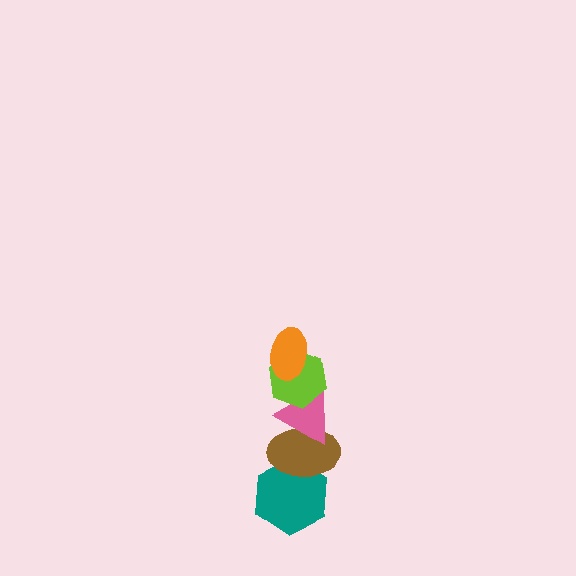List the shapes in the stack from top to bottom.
From top to bottom: the orange ellipse, the lime hexagon, the pink triangle, the brown ellipse, the teal hexagon.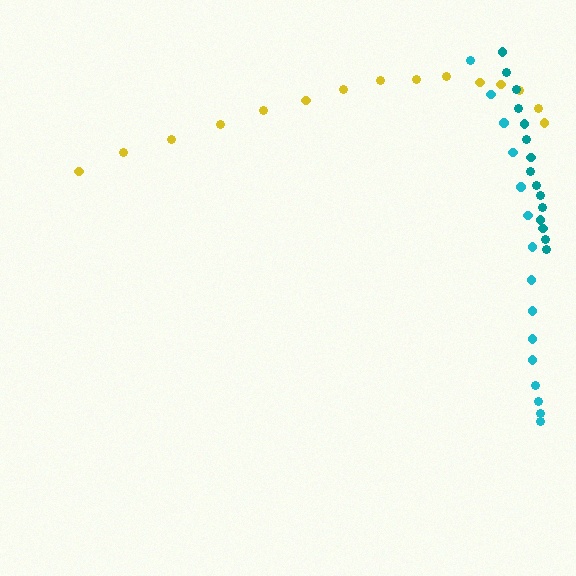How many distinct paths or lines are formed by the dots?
There are 3 distinct paths.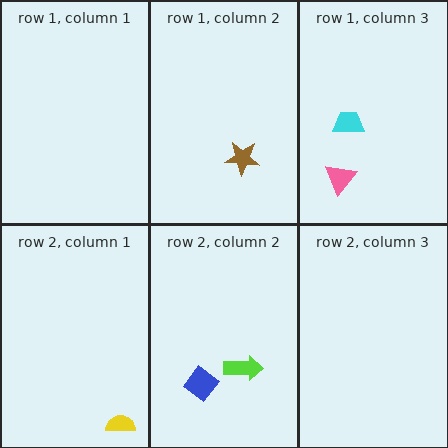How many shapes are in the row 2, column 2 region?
2.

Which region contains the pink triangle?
The row 1, column 3 region.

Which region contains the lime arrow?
The row 2, column 2 region.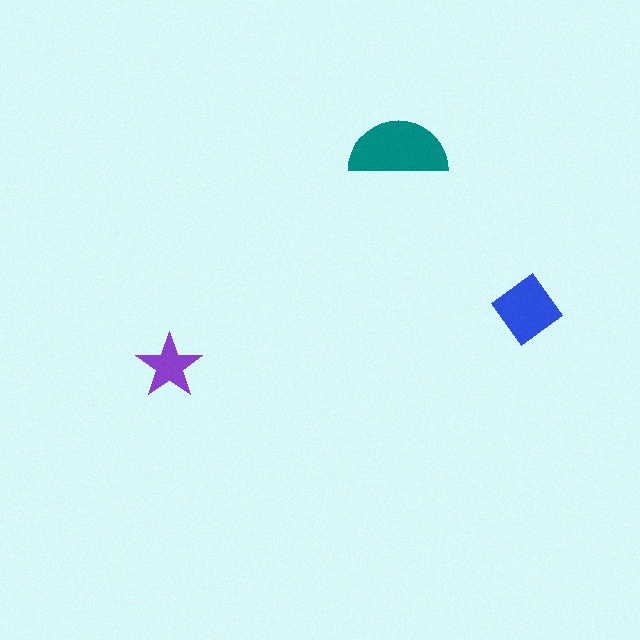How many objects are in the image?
There are 3 objects in the image.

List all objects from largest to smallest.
The teal semicircle, the blue diamond, the purple star.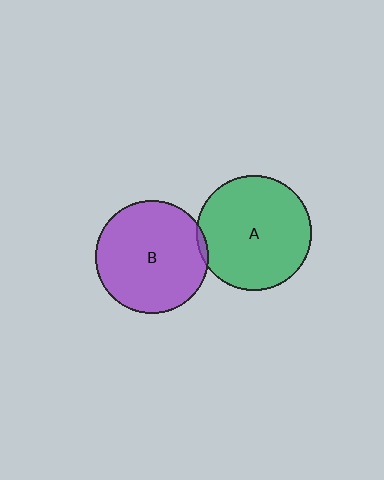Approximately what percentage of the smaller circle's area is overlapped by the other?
Approximately 5%.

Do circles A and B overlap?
Yes.